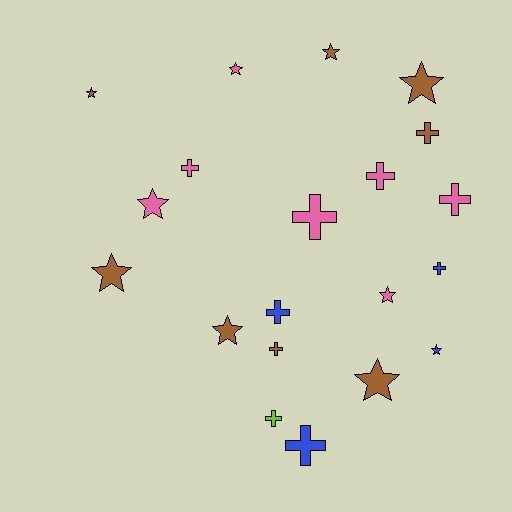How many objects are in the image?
There are 20 objects.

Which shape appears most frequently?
Star, with 10 objects.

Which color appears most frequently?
Brown, with 8 objects.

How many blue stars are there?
There is 1 blue star.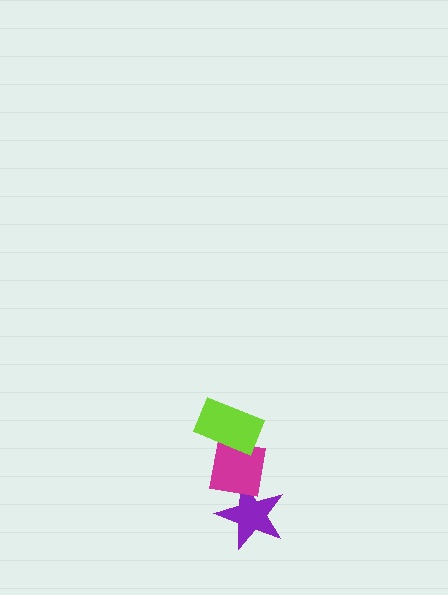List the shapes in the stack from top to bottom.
From top to bottom: the lime rectangle, the magenta square, the purple star.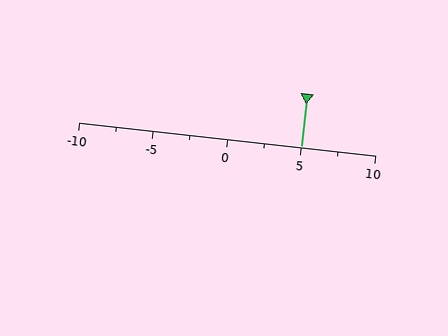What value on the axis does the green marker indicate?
The marker indicates approximately 5.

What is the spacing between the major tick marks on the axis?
The major ticks are spaced 5 apart.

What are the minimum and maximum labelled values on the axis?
The axis runs from -10 to 10.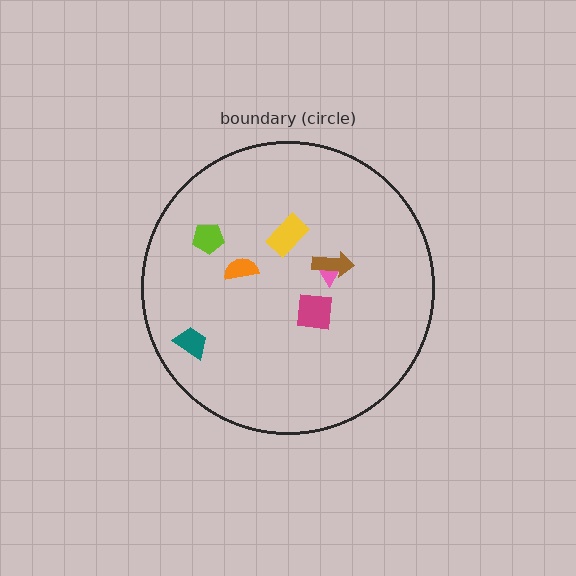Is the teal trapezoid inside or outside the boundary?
Inside.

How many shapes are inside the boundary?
7 inside, 0 outside.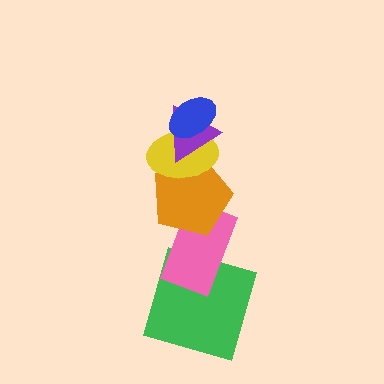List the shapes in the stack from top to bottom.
From top to bottom: the blue ellipse, the purple triangle, the yellow ellipse, the orange pentagon, the pink rectangle, the green square.